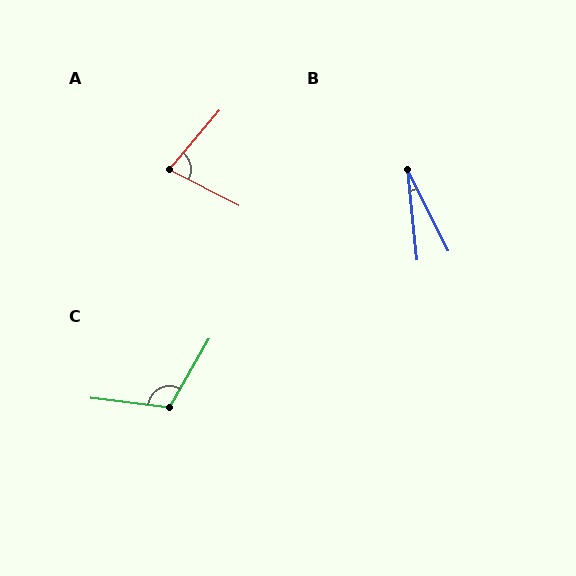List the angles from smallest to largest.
B (20°), A (76°), C (113°).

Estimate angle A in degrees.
Approximately 76 degrees.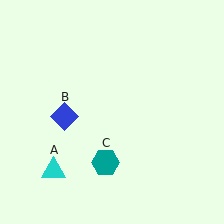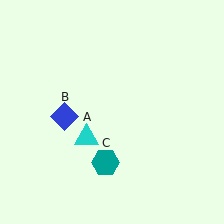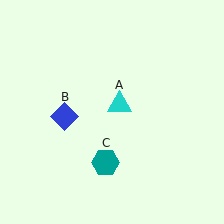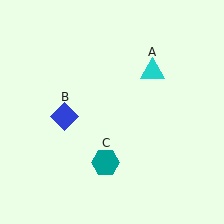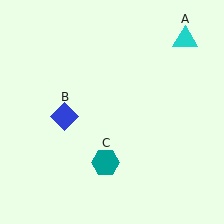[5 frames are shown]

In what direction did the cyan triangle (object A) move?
The cyan triangle (object A) moved up and to the right.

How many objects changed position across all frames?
1 object changed position: cyan triangle (object A).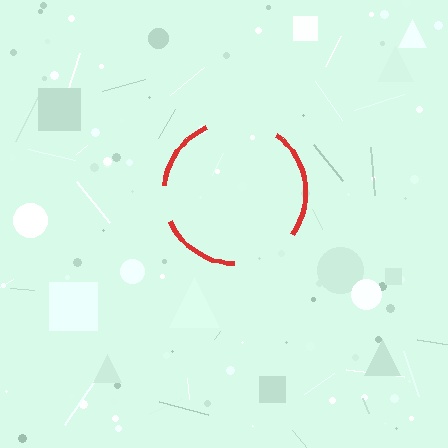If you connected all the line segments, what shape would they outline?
They would outline a circle.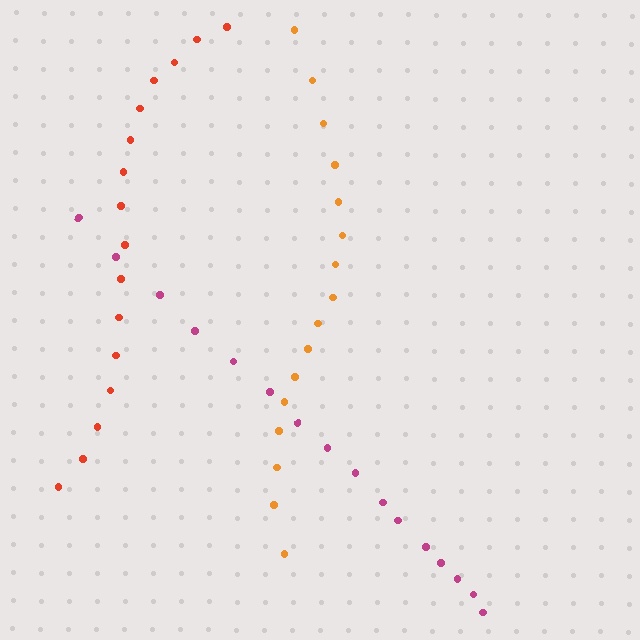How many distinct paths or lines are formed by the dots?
There are 3 distinct paths.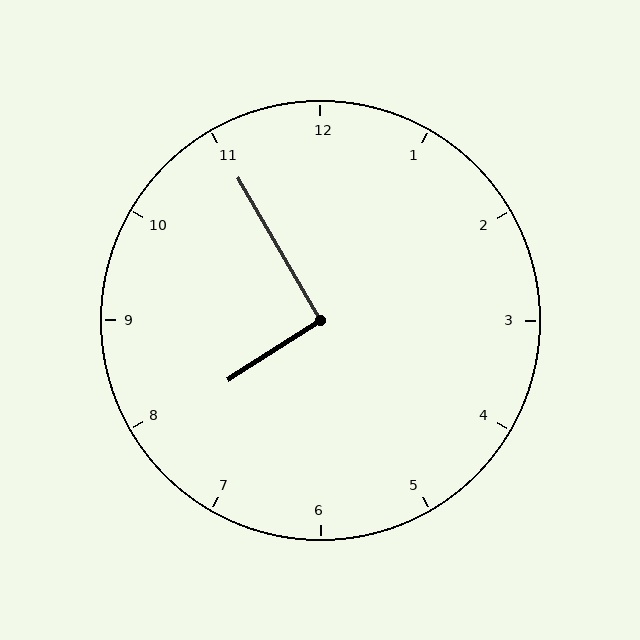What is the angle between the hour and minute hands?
Approximately 92 degrees.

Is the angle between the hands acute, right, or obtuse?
It is right.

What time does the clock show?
7:55.